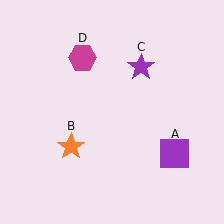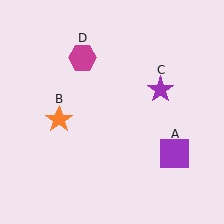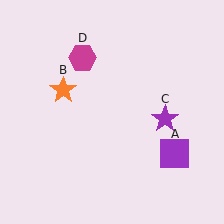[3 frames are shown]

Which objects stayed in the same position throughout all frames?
Purple square (object A) and magenta hexagon (object D) remained stationary.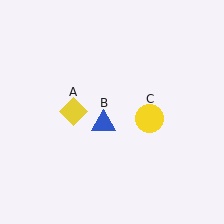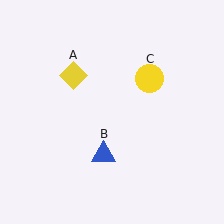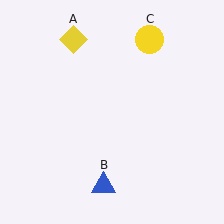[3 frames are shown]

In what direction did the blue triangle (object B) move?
The blue triangle (object B) moved down.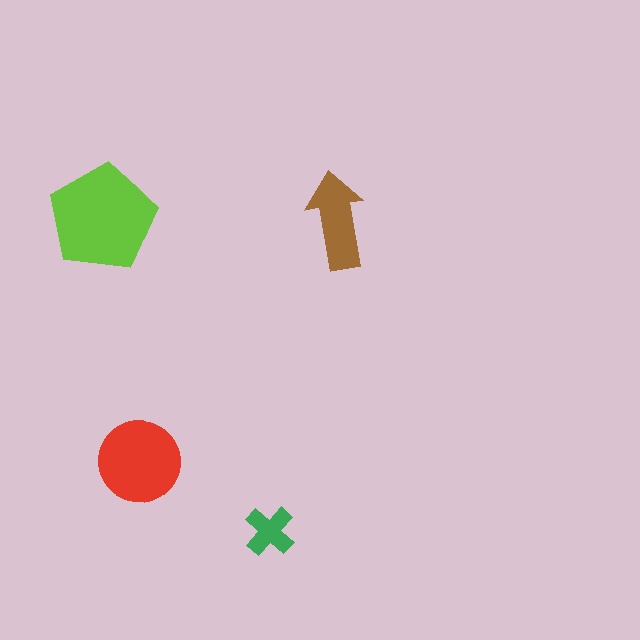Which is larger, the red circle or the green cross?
The red circle.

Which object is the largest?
The lime pentagon.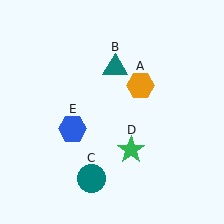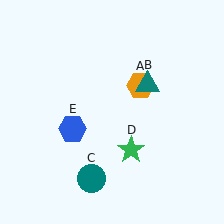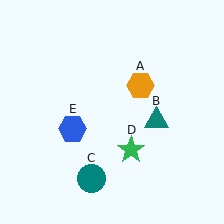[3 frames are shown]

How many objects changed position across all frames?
1 object changed position: teal triangle (object B).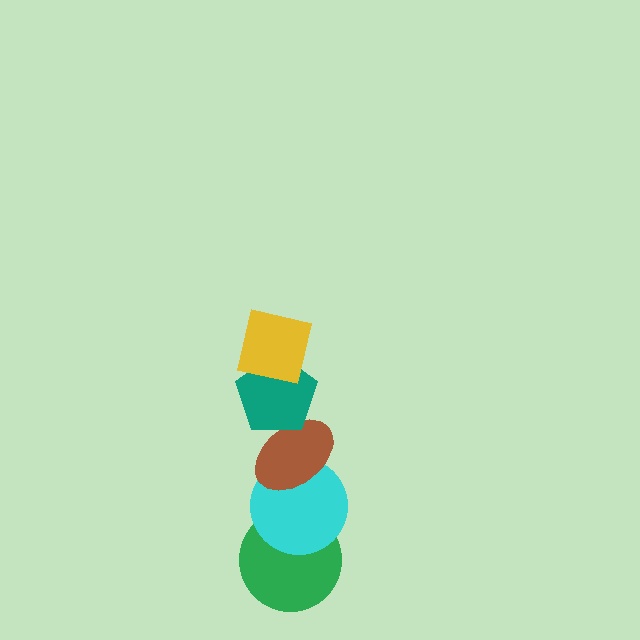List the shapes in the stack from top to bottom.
From top to bottom: the yellow square, the teal pentagon, the brown ellipse, the cyan circle, the green circle.